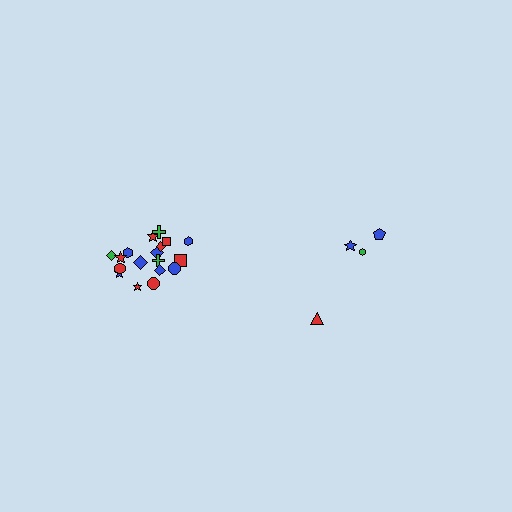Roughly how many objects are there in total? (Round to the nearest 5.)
Roughly 20 objects in total.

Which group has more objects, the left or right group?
The left group.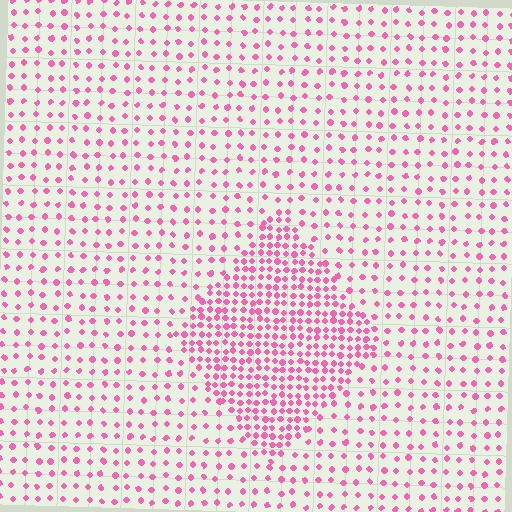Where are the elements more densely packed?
The elements are more densely packed inside the diamond boundary.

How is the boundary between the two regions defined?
The boundary is defined by a change in element density (approximately 2.4x ratio). All elements are the same color, size, and shape.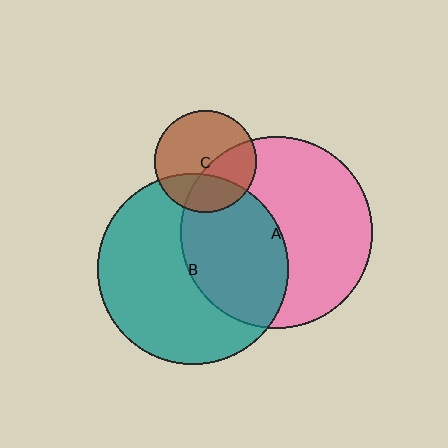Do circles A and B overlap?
Yes.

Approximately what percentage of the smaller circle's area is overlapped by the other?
Approximately 40%.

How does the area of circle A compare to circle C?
Approximately 3.5 times.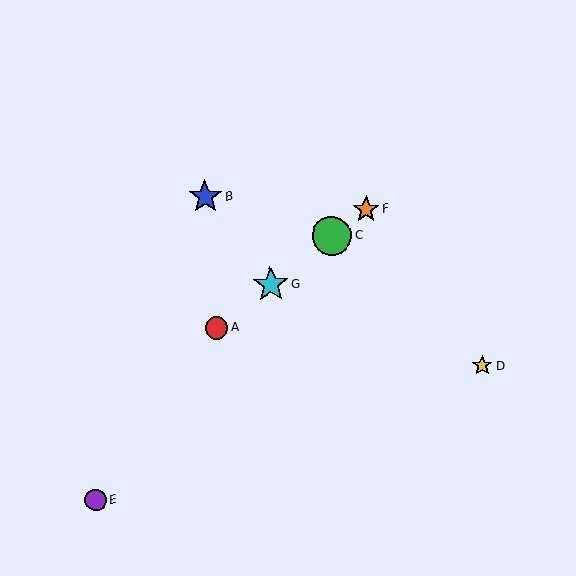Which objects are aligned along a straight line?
Objects A, C, F, G are aligned along a straight line.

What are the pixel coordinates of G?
Object G is at (271, 285).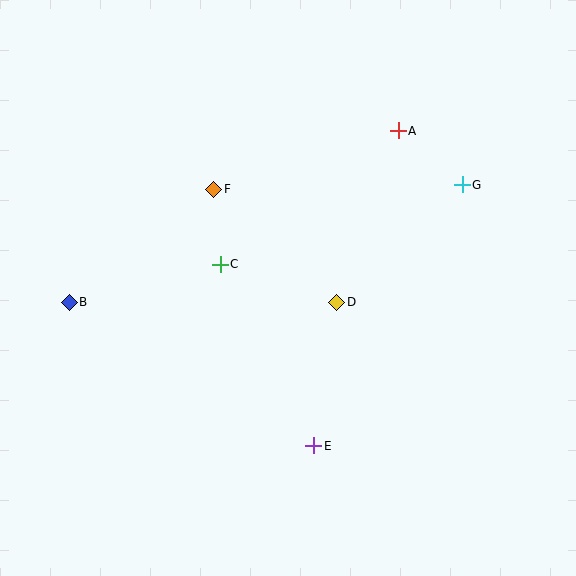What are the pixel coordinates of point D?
Point D is at (337, 302).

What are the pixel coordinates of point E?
Point E is at (314, 446).